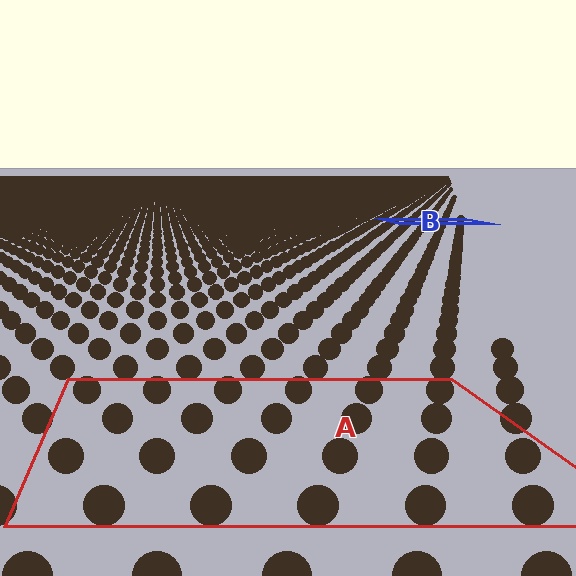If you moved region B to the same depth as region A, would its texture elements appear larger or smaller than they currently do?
They would appear larger. At a closer depth, the same texture elements are projected at a bigger on-screen size.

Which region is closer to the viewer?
Region A is closer. The texture elements there are larger and more spread out.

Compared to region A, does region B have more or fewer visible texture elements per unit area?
Region B has more texture elements per unit area — they are packed more densely because it is farther away.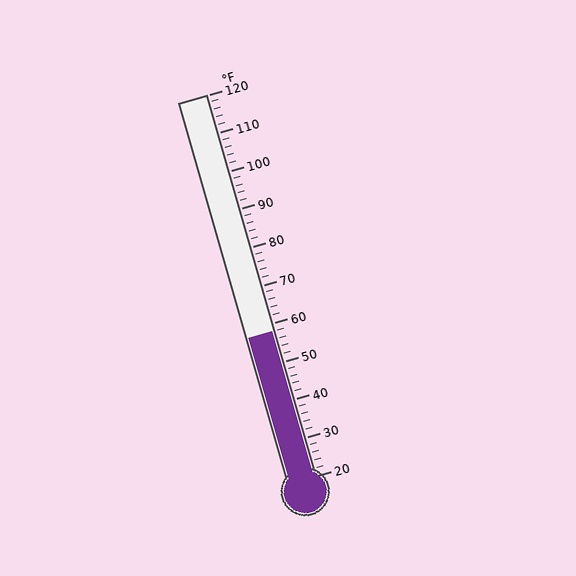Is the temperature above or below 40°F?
The temperature is above 40°F.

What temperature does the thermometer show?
The thermometer shows approximately 58°F.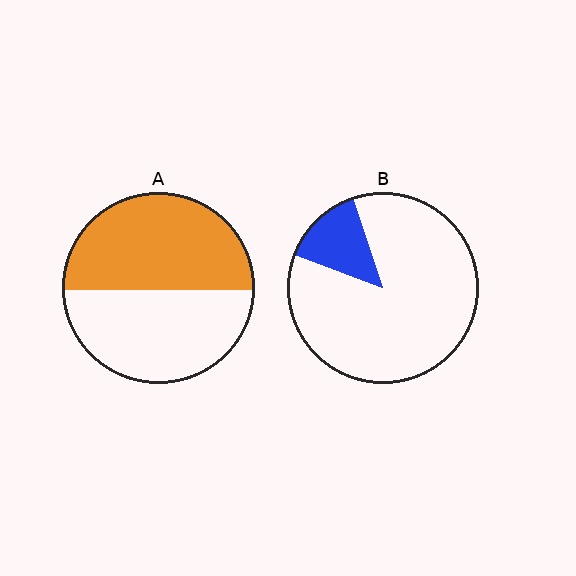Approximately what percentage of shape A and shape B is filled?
A is approximately 50% and B is approximately 15%.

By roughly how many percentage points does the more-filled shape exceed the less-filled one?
By roughly 35 percentage points (A over B).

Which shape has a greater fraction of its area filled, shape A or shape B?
Shape A.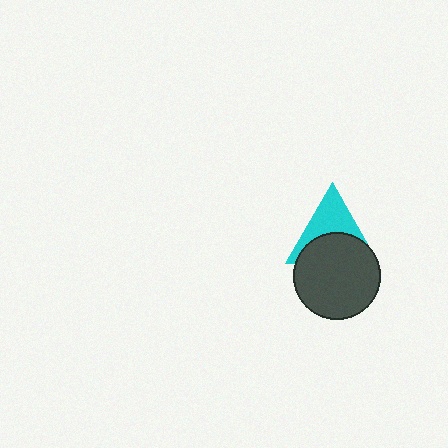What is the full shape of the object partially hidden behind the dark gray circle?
The partially hidden object is a cyan triangle.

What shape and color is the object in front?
The object in front is a dark gray circle.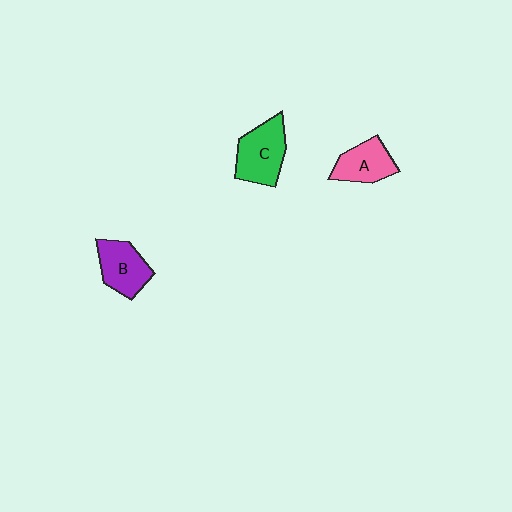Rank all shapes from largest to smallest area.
From largest to smallest: C (green), B (purple), A (pink).